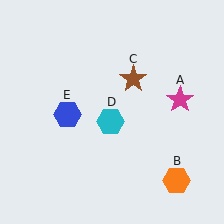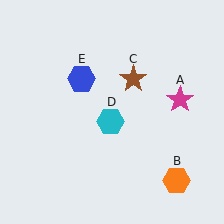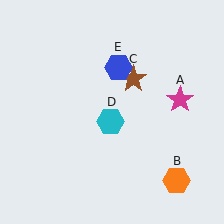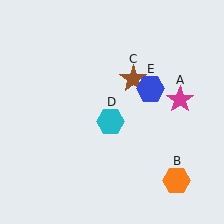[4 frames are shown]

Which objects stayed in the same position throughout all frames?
Magenta star (object A) and orange hexagon (object B) and brown star (object C) and cyan hexagon (object D) remained stationary.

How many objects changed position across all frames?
1 object changed position: blue hexagon (object E).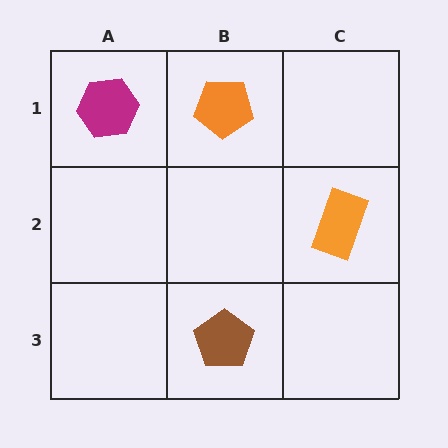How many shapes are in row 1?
2 shapes.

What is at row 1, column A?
A magenta hexagon.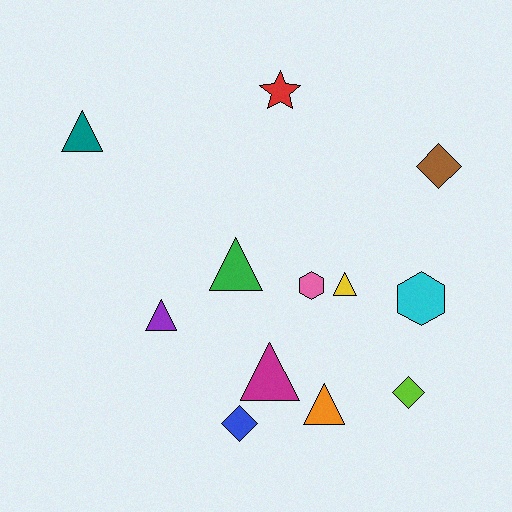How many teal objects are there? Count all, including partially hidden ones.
There is 1 teal object.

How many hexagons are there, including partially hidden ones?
There are 2 hexagons.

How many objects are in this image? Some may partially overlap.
There are 12 objects.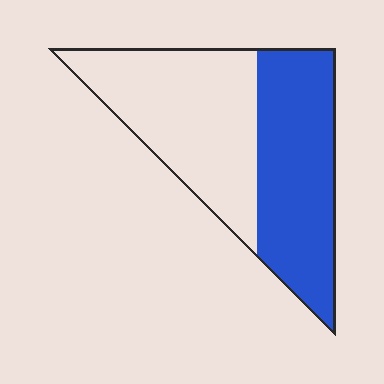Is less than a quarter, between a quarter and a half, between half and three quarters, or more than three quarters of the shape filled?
Between a quarter and a half.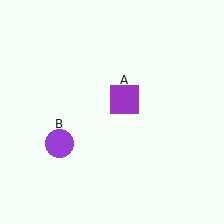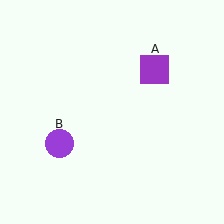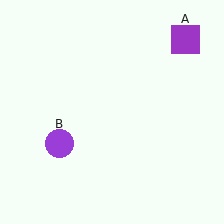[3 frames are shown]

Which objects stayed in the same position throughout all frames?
Purple circle (object B) remained stationary.